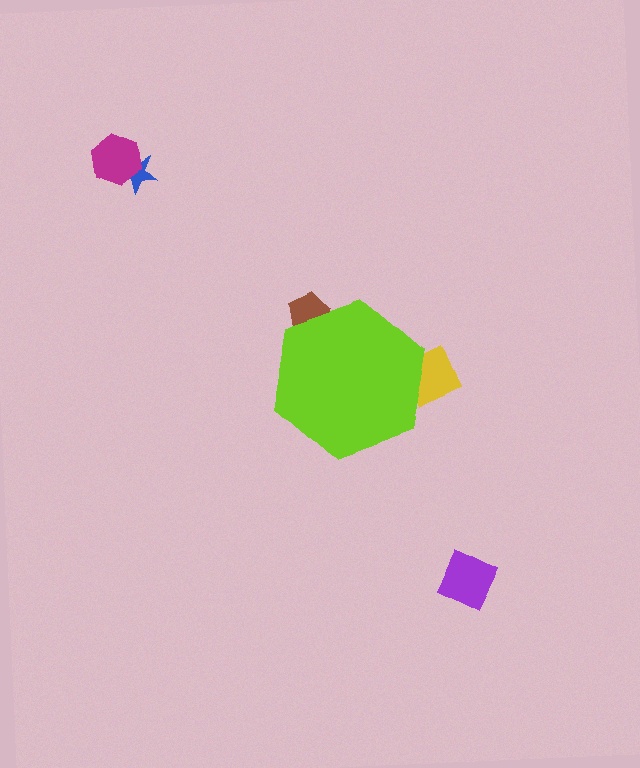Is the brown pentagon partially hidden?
Yes, the brown pentagon is partially hidden behind the lime hexagon.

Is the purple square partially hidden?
No, the purple square is fully visible.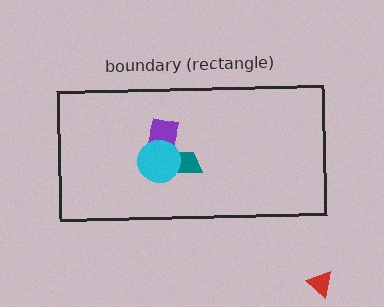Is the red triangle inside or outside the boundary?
Outside.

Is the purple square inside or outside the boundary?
Inside.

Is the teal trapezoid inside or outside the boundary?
Inside.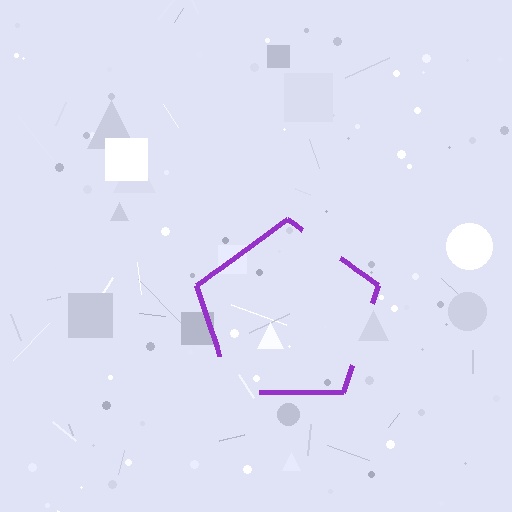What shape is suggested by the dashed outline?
The dashed outline suggests a pentagon.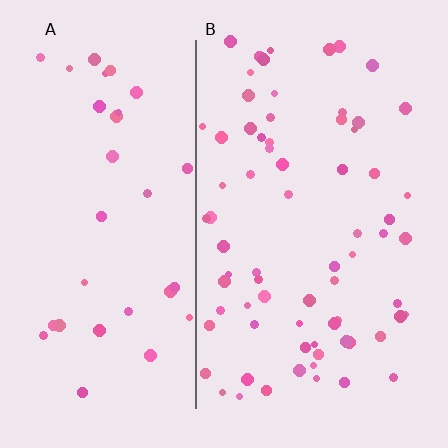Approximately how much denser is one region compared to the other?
Approximately 2.2× — region B over region A.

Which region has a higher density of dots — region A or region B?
B (the right).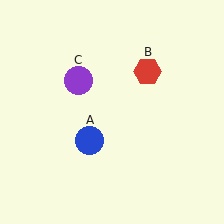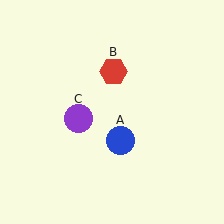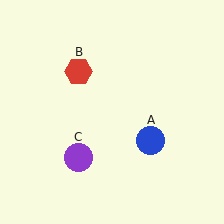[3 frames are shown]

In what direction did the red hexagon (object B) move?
The red hexagon (object B) moved left.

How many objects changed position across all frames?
3 objects changed position: blue circle (object A), red hexagon (object B), purple circle (object C).